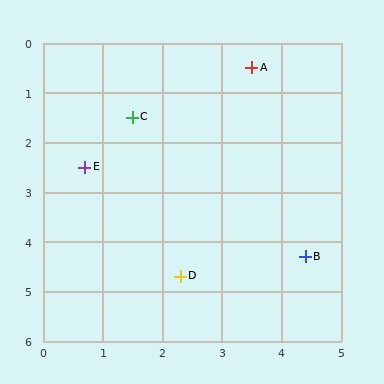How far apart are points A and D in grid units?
Points A and D are about 4.4 grid units apart.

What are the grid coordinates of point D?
Point D is at approximately (2.3, 4.7).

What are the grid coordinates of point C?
Point C is at approximately (1.5, 1.5).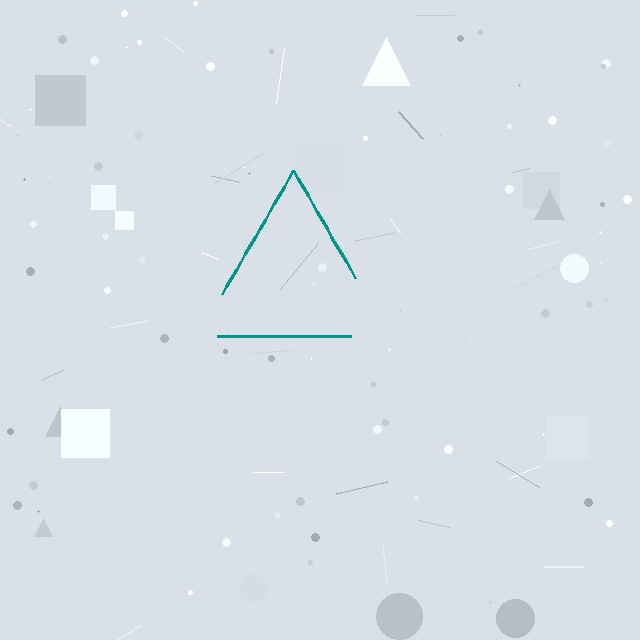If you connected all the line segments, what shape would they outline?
They would outline a triangle.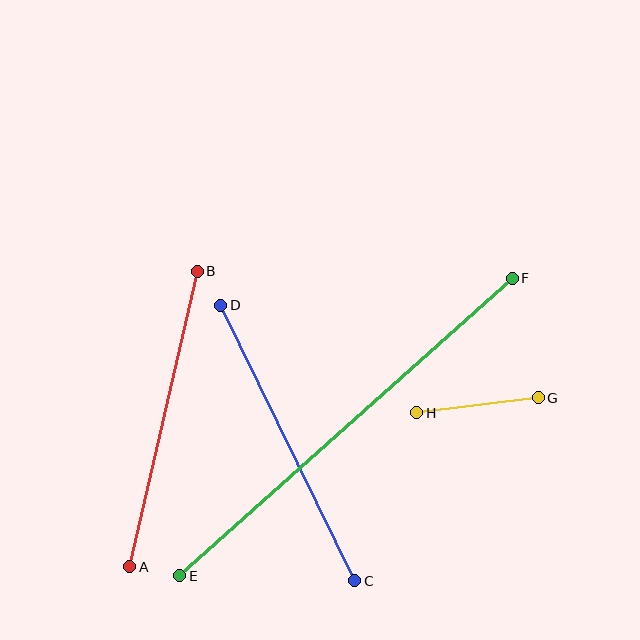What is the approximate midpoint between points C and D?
The midpoint is at approximately (288, 443) pixels.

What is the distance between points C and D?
The distance is approximately 306 pixels.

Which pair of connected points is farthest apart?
Points E and F are farthest apart.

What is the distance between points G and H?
The distance is approximately 123 pixels.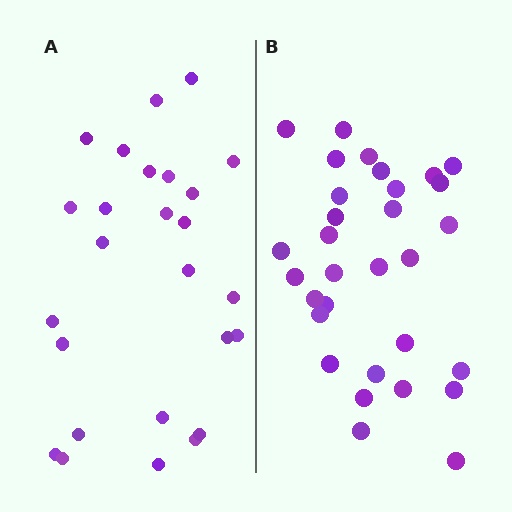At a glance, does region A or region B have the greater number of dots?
Region B (the right region) has more dots.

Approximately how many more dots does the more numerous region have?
Region B has about 5 more dots than region A.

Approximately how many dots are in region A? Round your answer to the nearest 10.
About 30 dots. (The exact count is 26, which rounds to 30.)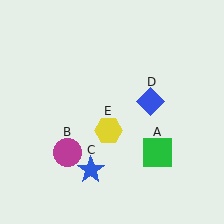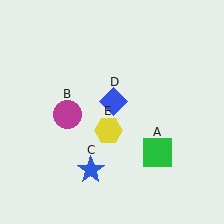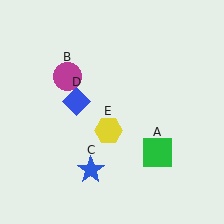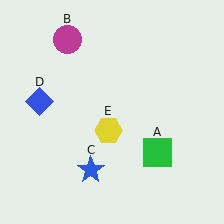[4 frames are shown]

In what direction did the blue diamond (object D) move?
The blue diamond (object D) moved left.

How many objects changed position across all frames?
2 objects changed position: magenta circle (object B), blue diamond (object D).